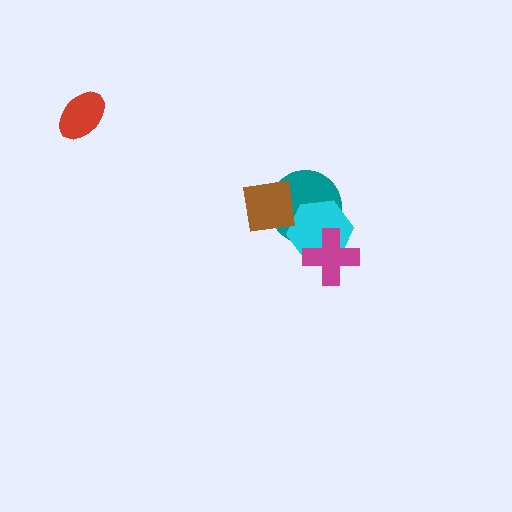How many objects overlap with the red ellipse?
0 objects overlap with the red ellipse.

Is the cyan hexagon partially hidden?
Yes, it is partially covered by another shape.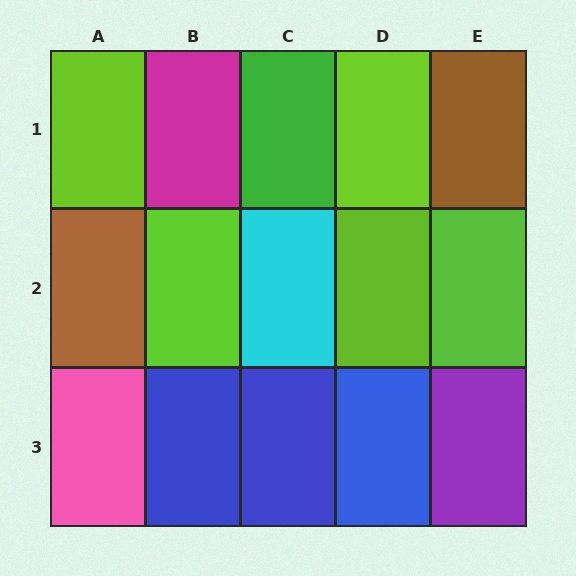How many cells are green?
1 cell is green.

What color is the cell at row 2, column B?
Lime.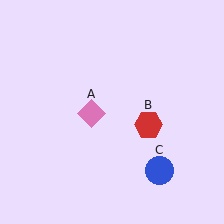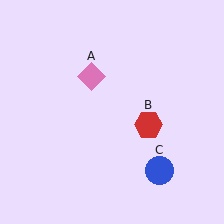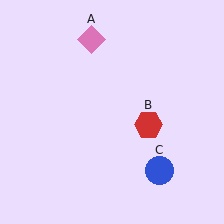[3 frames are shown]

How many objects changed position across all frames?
1 object changed position: pink diamond (object A).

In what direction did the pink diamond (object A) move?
The pink diamond (object A) moved up.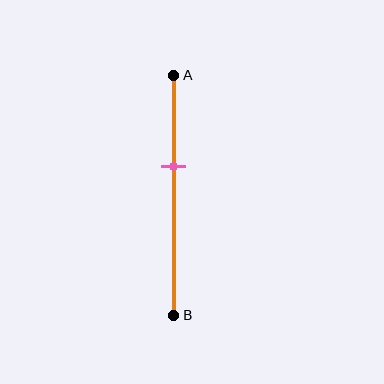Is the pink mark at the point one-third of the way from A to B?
No, the mark is at about 40% from A, not at the 33% one-third point.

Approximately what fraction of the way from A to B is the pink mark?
The pink mark is approximately 40% of the way from A to B.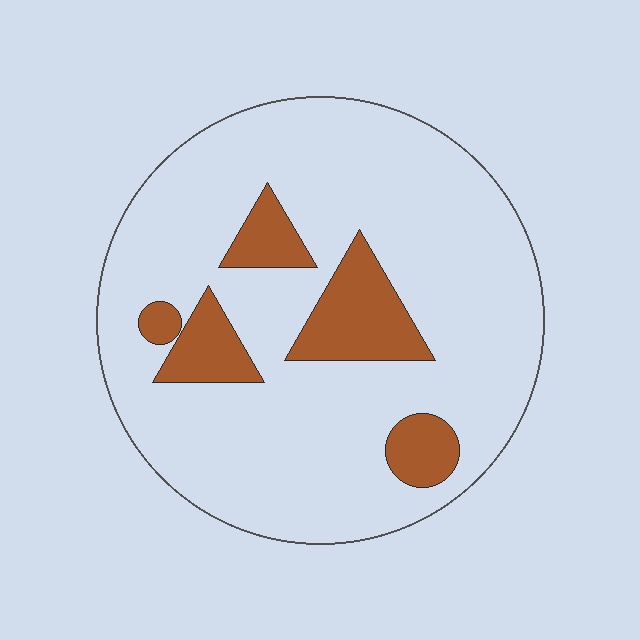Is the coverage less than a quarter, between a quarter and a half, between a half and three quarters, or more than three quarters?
Less than a quarter.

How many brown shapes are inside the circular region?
5.